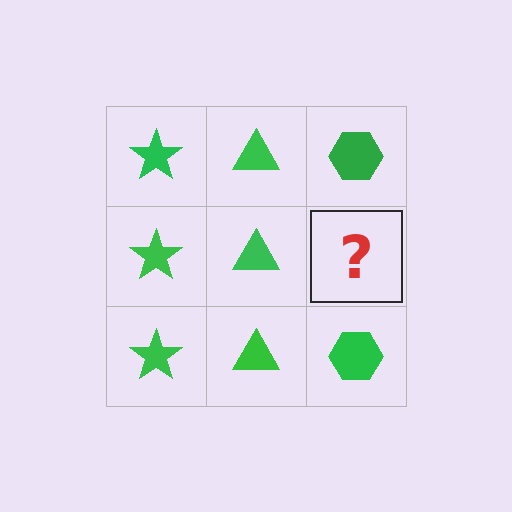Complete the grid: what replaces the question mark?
The question mark should be replaced with a green hexagon.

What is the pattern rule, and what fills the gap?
The rule is that each column has a consistent shape. The gap should be filled with a green hexagon.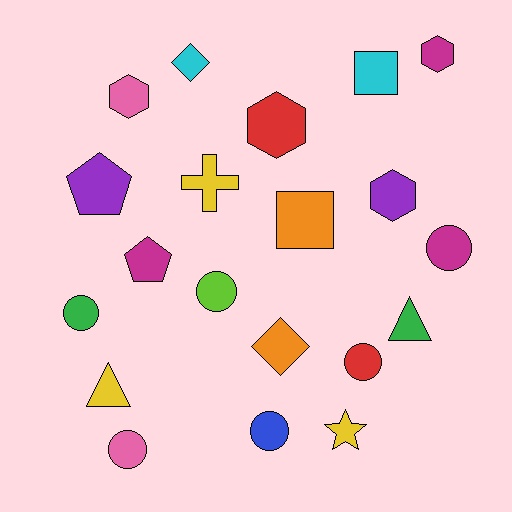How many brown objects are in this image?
There are no brown objects.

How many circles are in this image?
There are 6 circles.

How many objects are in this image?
There are 20 objects.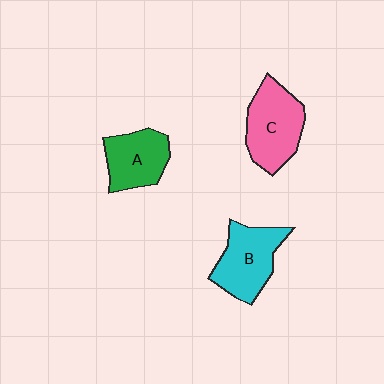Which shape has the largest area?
Shape C (pink).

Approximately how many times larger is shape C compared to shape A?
Approximately 1.2 times.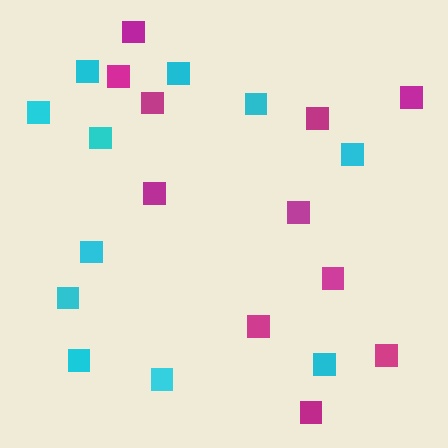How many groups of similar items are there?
There are 2 groups: one group of magenta squares (11) and one group of cyan squares (11).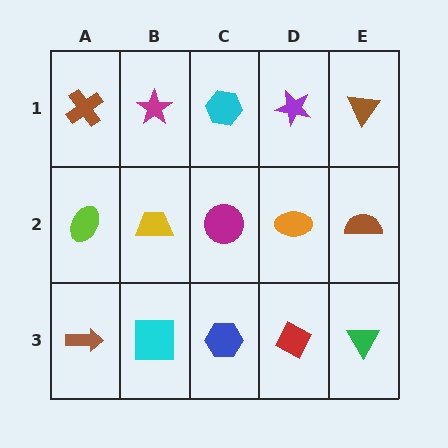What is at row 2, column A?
A lime ellipse.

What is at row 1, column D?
A purple star.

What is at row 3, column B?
A cyan square.